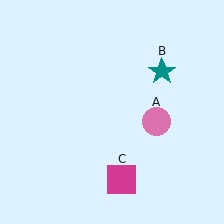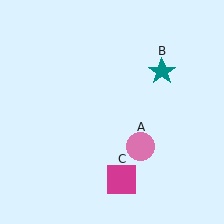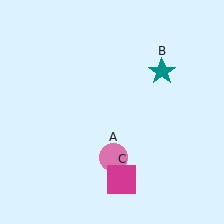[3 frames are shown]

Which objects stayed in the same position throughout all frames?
Teal star (object B) and magenta square (object C) remained stationary.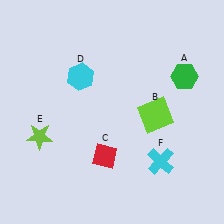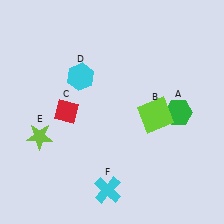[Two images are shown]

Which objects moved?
The objects that moved are: the green hexagon (A), the red diamond (C), the cyan cross (F).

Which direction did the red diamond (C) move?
The red diamond (C) moved up.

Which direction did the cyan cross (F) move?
The cyan cross (F) moved left.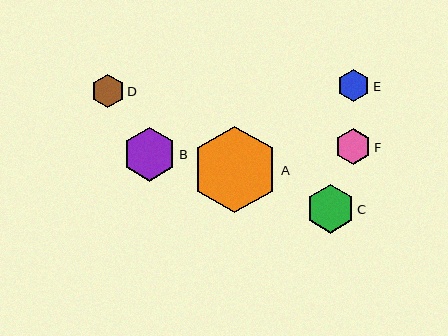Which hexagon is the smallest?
Hexagon E is the smallest with a size of approximately 33 pixels.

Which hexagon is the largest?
Hexagon A is the largest with a size of approximately 87 pixels.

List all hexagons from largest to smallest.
From largest to smallest: A, B, C, F, D, E.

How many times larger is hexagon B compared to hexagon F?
Hexagon B is approximately 1.5 times the size of hexagon F.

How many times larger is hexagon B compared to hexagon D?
Hexagon B is approximately 1.6 times the size of hexagon D.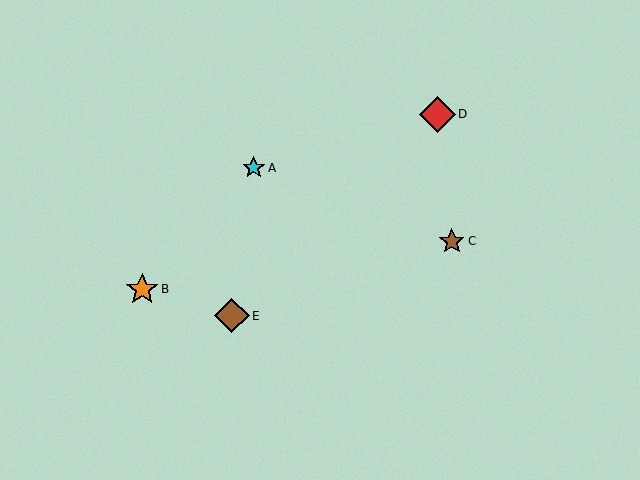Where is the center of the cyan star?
The center of the cyan star is at (254, 168).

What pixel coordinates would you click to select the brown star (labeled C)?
Click at (452, 241) to select the brown star C.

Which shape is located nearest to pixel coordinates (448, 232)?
The brown star (labeled C) at (452, 241) is nearest to that location.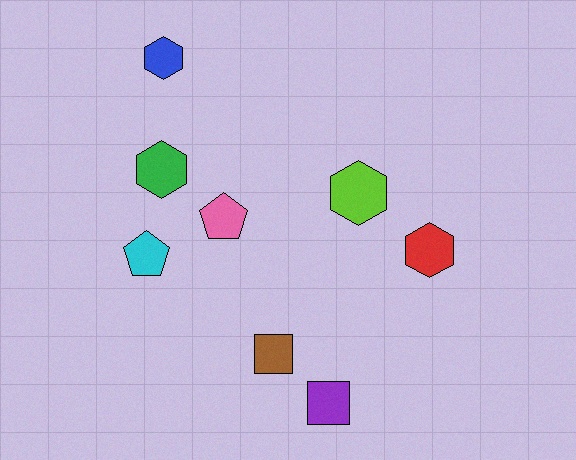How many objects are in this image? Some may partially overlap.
There are 8 objects.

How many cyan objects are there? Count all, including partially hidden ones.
There is 1 cyan object.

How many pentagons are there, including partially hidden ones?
There are 2 pentagons.